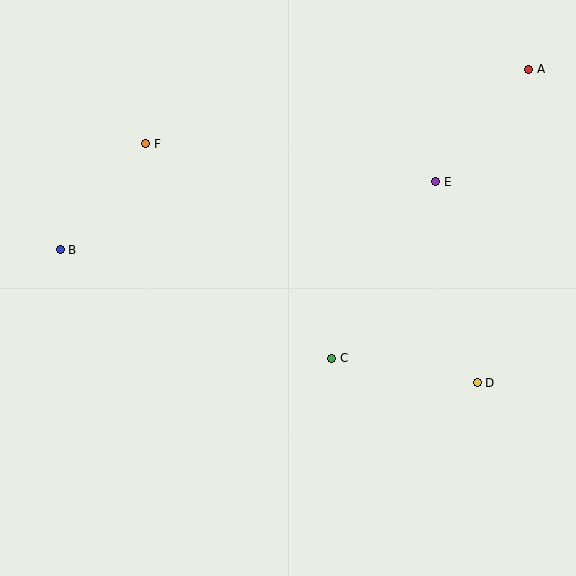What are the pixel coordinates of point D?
Point D is at (477, 383).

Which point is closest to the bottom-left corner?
Point B is closest to the bottom-left corner.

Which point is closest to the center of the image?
Point C at (332, 358) is closest to the center.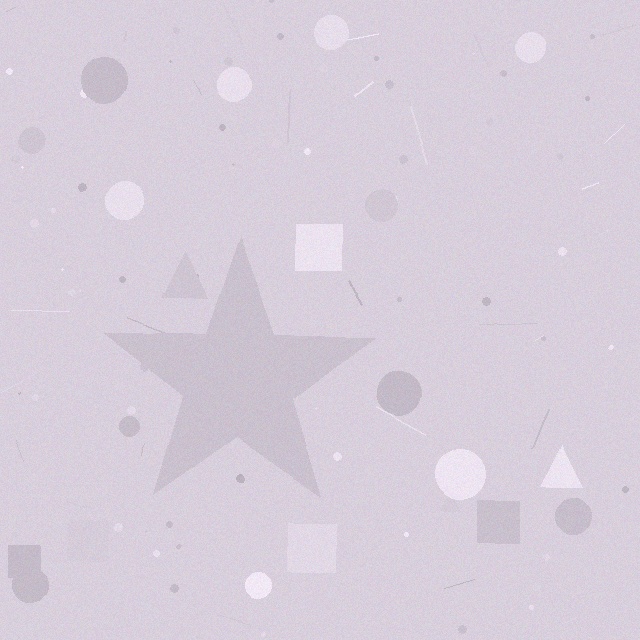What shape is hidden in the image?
A star is hidden in the image.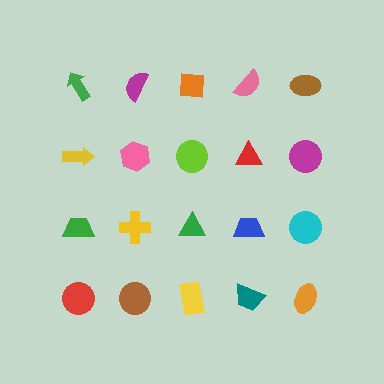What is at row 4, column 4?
A teal trapezoid.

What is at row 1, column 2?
A magenta semicircle.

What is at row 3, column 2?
A yellow cross.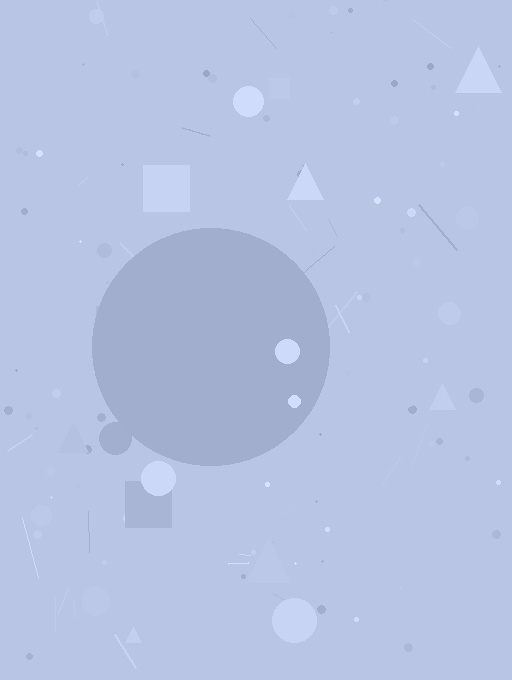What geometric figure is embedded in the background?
A circle is embedded in the background.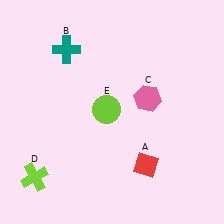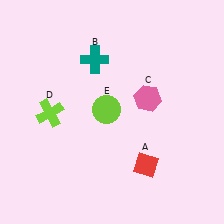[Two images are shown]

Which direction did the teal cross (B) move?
The teal cross (B) moved right.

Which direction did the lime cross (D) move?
The lime cross (D) moved up.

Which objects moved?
The objects that moved are: the teal cross (B), the lime cross (D).